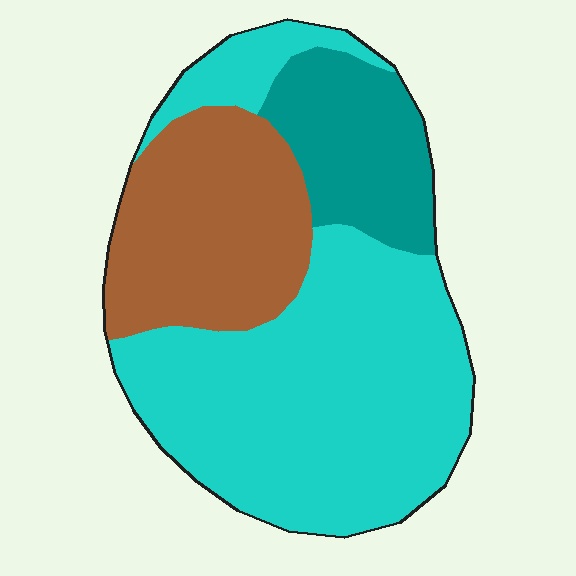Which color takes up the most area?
Cyan, at roughly 55%.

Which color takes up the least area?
Teal, at roughly 15%.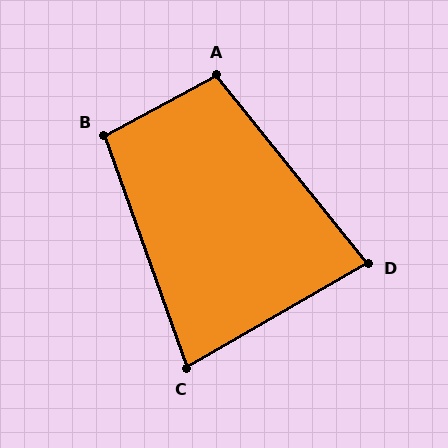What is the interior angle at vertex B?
Approximately 99 degrees (obtuse).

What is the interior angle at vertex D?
Approximately 81 degrees (acute).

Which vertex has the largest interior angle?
A, at approximately 100 degrees.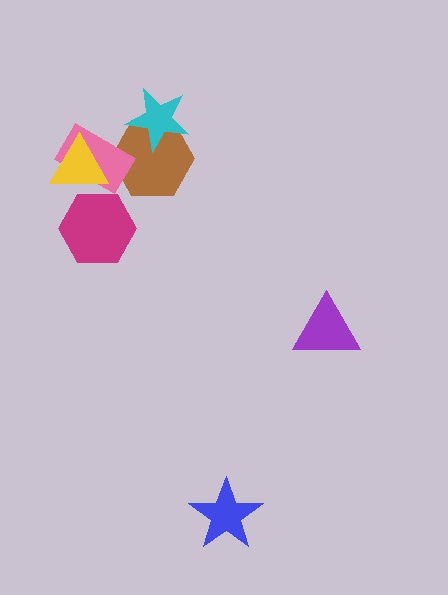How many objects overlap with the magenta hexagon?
1 object overlaps with the magenta hexagon.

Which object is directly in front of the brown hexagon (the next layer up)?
The cyan star is directly in front of the brown hexagon.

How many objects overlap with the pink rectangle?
2 objects overlap with the pink rectangle.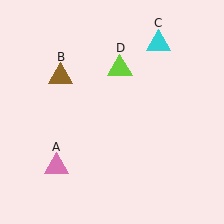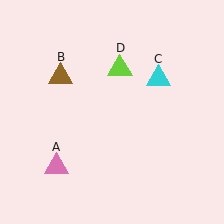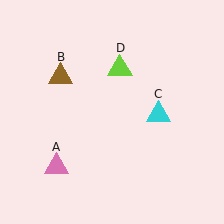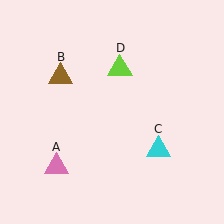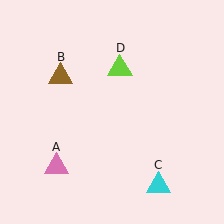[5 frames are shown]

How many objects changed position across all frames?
1 object changed position: cyan triangle (object C).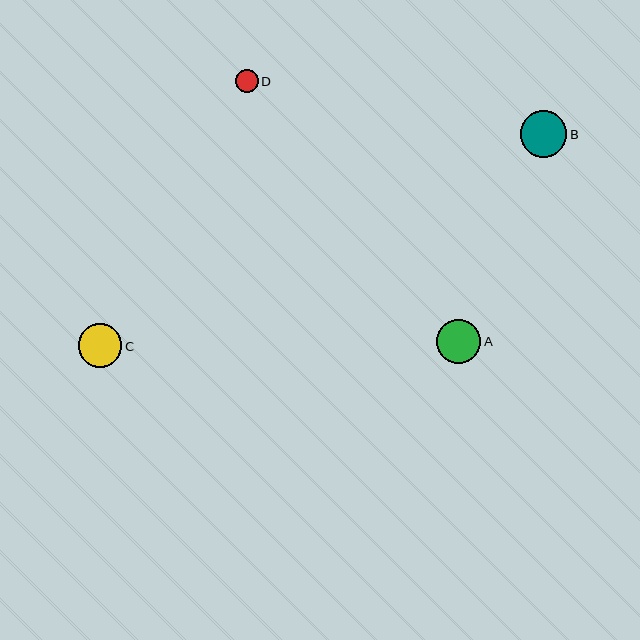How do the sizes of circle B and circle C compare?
Circle B and circle C are approximately the same size.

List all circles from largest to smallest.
From largest to smallest: B, A, C, D.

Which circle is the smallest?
Circle D is the smallest with a size of approximately 23 pixels.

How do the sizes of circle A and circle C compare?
Circle A and circle C are approximately the same size.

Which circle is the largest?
Circle B is the largest with a size of approximately 46 pixels.